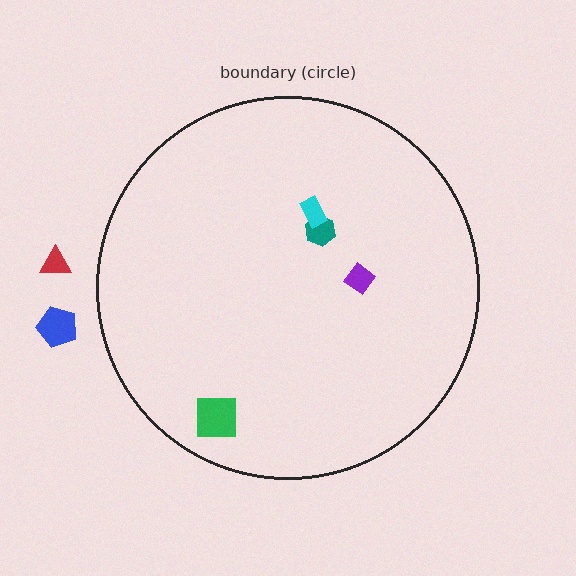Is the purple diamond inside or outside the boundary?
Inside.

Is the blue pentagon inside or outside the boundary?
Outside.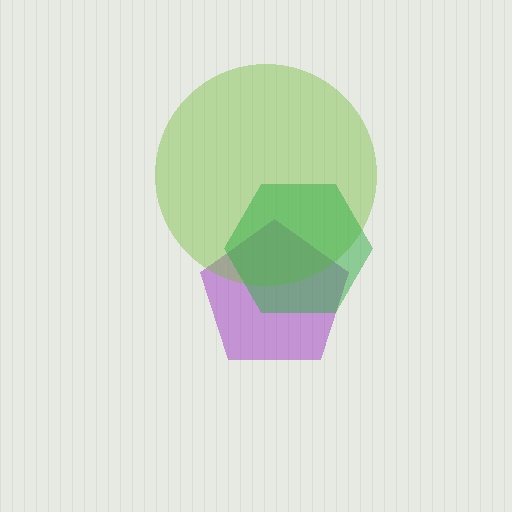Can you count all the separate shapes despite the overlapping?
Yes, there are 3 separate shapes.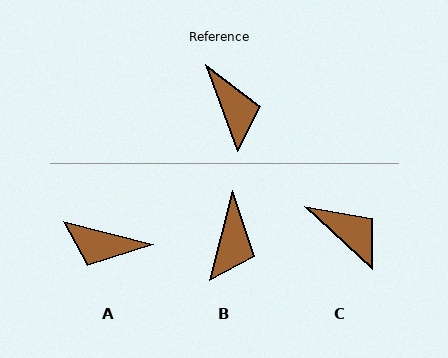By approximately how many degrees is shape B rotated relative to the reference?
Approximately 34 degrees clockwise.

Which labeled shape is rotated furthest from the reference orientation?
A, about 124 degrees away.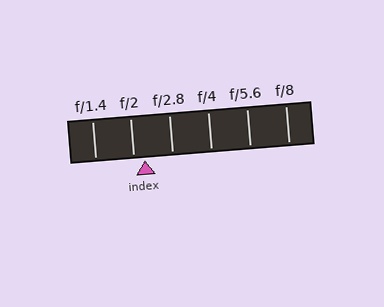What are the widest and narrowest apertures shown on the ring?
The widest aperture shown is f/1.4 and the narrowest is f/8.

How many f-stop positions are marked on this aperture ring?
There are 6 f-stop positions marked.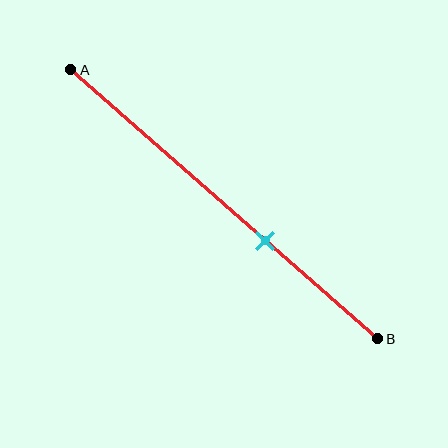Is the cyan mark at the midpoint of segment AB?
No, the mark is at about 65% from A, not at the 50% midpoint.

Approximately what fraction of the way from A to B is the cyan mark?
The cyan mark is approximately 65% of the way from A to B.